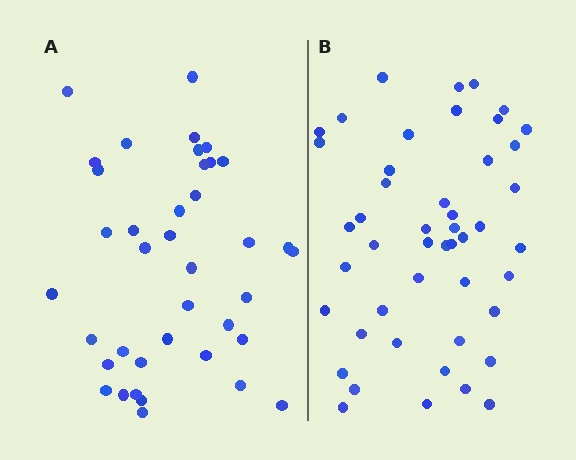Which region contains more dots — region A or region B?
Region B (the right region) has more dots.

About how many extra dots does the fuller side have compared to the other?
Region B has roughly 8 or so more dots than region A.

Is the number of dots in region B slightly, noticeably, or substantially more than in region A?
Region B has only slightly more — the two regions are fairly close. The ratio is roughly 1.2 to 1.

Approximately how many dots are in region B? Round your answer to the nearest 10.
About 50 dots. (The exact count is 47, which rounds to 50.)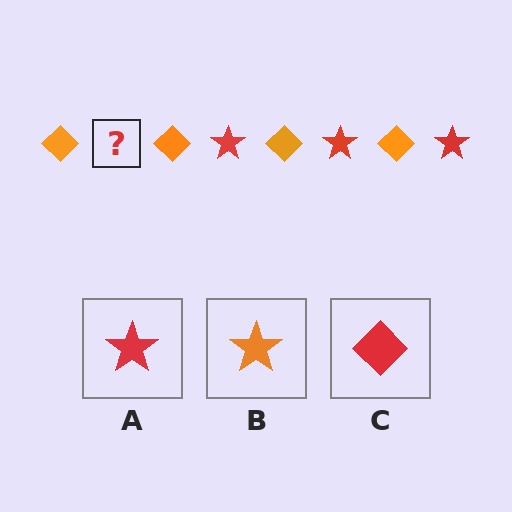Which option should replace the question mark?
Option A.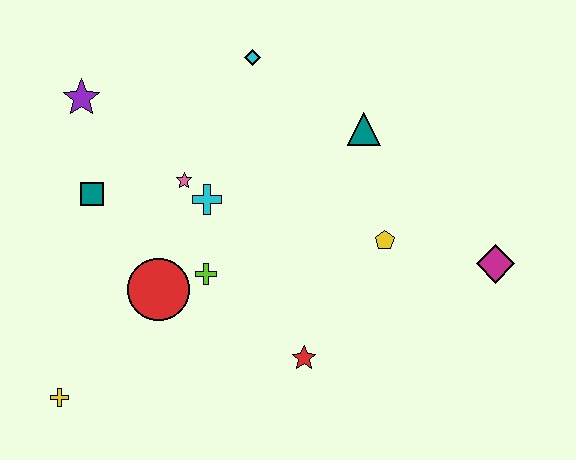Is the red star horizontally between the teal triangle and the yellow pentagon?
No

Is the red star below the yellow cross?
No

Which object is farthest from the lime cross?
The magenta diamond is farthest from the lime cross.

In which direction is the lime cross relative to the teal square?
The lime cross is to the right of the teal square.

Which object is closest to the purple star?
The teal square is closest to the purple star.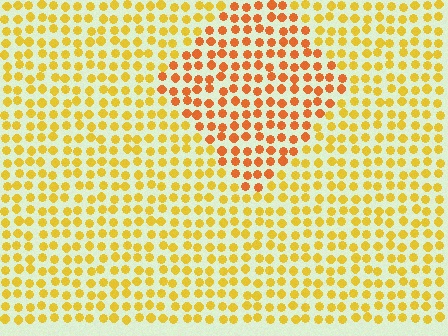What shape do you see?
I see a diamond.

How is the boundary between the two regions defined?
The boundary is defined purely by a slight shift in hue (about 30 degrees). Spacing, size, and orientation are identical on both sides.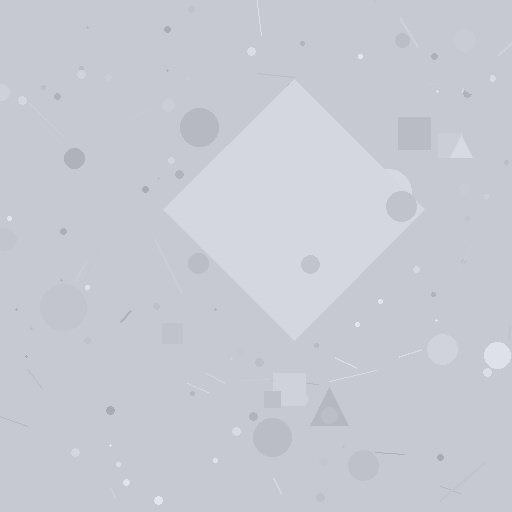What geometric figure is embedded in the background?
A diamond is embedded in the background.